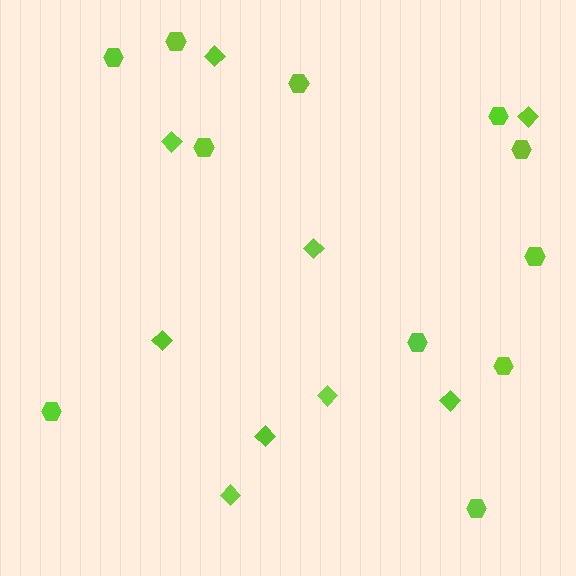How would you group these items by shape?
There are 2 groups: one group of diamonds (9) and one group of hexagons (11).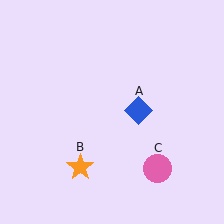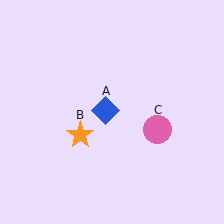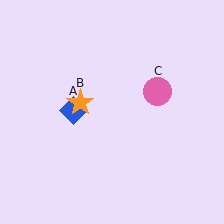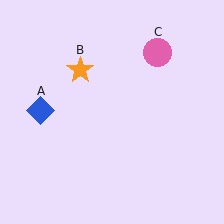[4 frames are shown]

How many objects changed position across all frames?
3 objects changed position: blue diamond (object A), orange star (object B), pink circle (object C).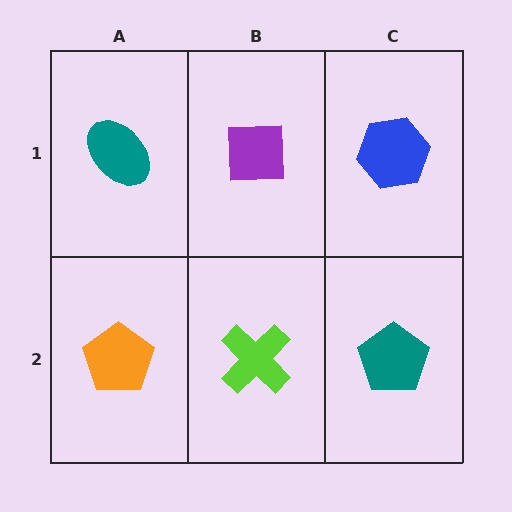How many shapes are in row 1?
3 shapes.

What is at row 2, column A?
An orange pentagon.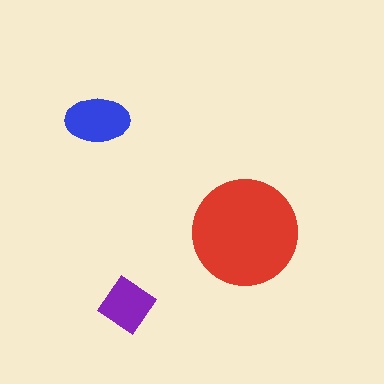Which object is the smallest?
The purple diamond.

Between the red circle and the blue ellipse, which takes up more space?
The red circle.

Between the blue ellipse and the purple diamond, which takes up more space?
The blue ellipse.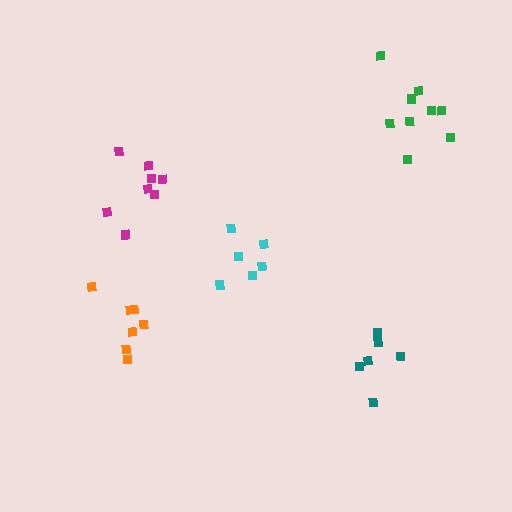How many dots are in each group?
Group 1: 8 dots, Group 2: 7 dots, Group 3: 6 dots, Group 4: 9 dots, Group 5: 6 dots (36 total).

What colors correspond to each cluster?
The clusters are colored: magenta, orange, cyan, green, teal.